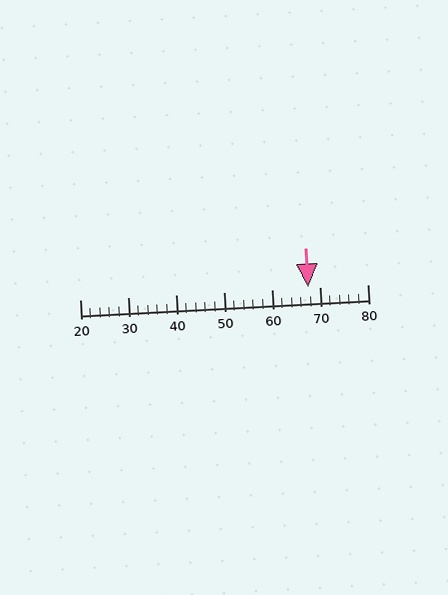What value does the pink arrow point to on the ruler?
The pink arrow points to approximately 68.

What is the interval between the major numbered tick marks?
The major tick marks are spaced 10 units apart.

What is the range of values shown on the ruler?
The ruler shows values from 20 to 80.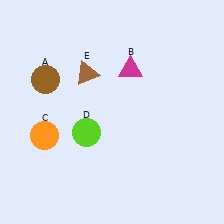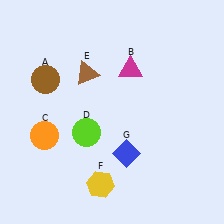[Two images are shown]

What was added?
A yellow hexagon (F), a blue diamond (G) were added in Image 2.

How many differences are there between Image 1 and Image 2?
There are 2 differences between the two images.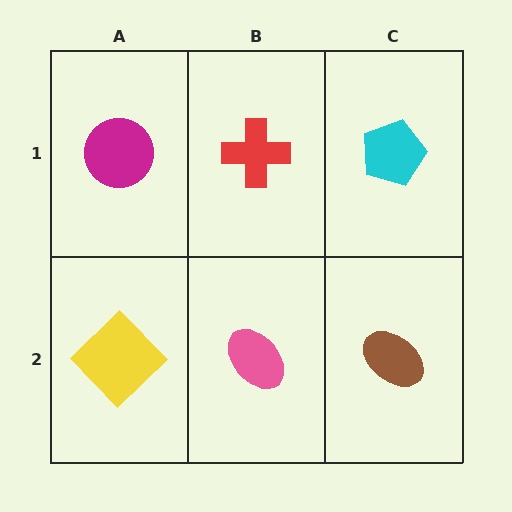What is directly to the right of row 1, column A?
A red cross.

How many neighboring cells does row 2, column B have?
3.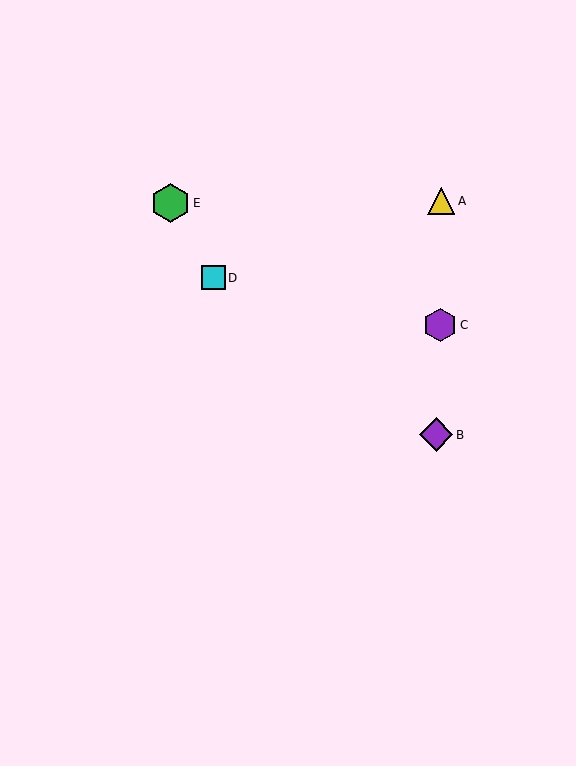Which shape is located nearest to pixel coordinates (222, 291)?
The cyan square (labeled D) at (213, 278) is nearest to that location.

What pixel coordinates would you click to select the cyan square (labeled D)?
Click at (213, 278) to select the cyan square D.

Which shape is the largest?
The green hexagon (labeled E) is the largest.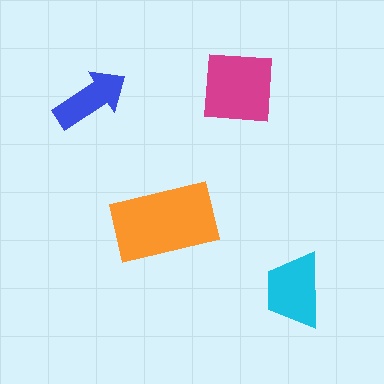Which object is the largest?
The orange rectangle.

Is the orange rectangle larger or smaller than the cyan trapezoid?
Larger.